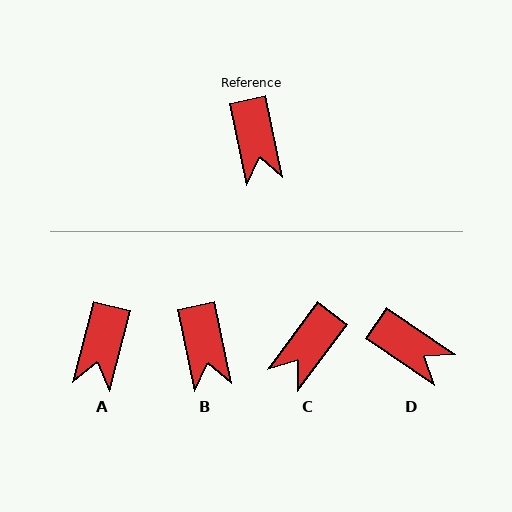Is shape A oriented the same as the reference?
No, it is off by about 26 degrees.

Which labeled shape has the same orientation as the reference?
B.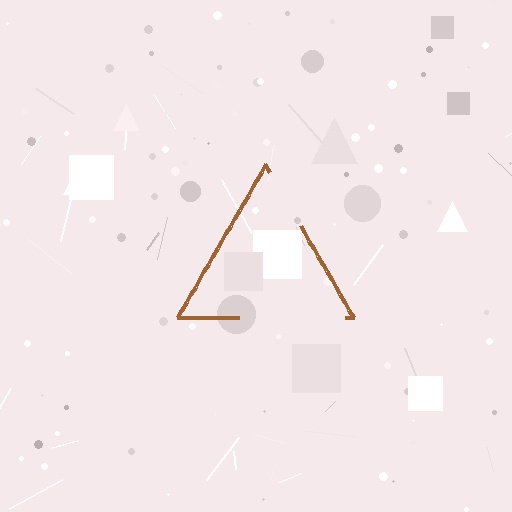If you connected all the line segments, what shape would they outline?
They would outline a triangle.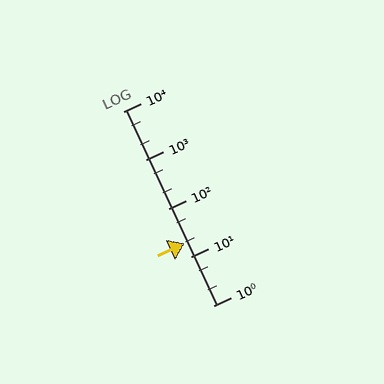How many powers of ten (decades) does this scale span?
The scale spans 4 decades, from 1 to 10000.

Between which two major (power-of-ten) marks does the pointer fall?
The pointer is between 10 and 100.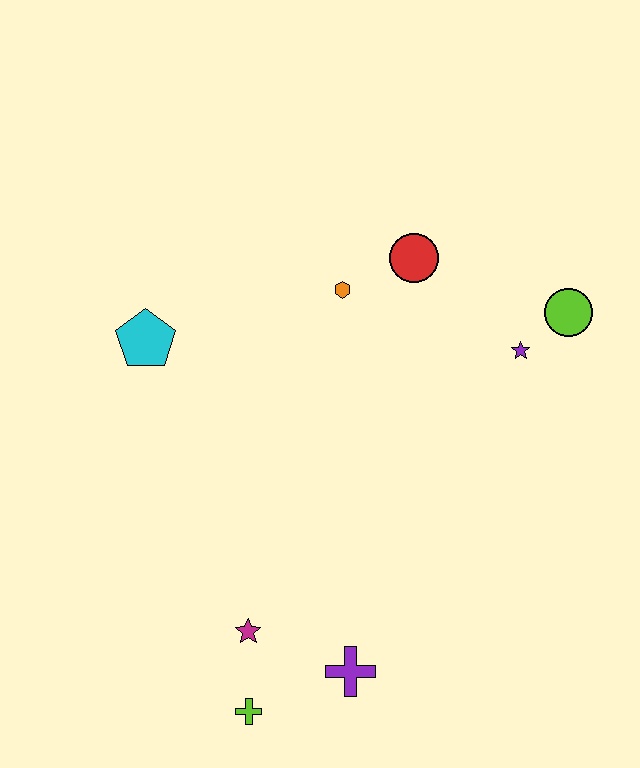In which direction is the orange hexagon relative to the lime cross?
The orange hexagon is above the lime cross.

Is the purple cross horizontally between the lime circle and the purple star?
No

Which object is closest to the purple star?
The lime circle is closest to the purple star.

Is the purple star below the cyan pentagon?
Yes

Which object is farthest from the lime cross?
The lime circle is farthest from the lime cross.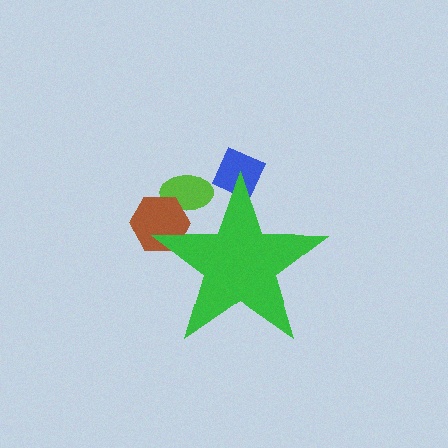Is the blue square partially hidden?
Yes, the blue square is partially hidden behind the green star.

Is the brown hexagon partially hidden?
Yes, the brown hexagon is partially hidden behind the green star.